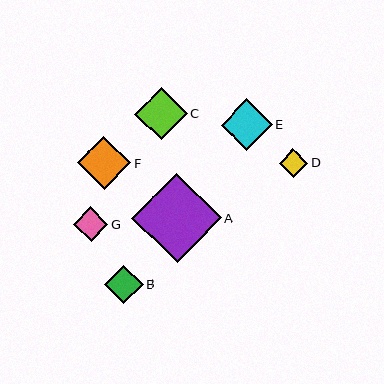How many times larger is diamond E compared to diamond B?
Diamond E is approximately 1.3 times the size of diamond B.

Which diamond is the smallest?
Diamond D is the smallest with a size of approximately 28 pixels.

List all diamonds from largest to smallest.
From largest to smallest: A, F, C, E, B, G, D.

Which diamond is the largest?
Diamond A is the largest with a size of approximately 89 pixels.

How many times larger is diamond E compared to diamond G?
Diamond E is approximately 1.5 times the size of diamond G.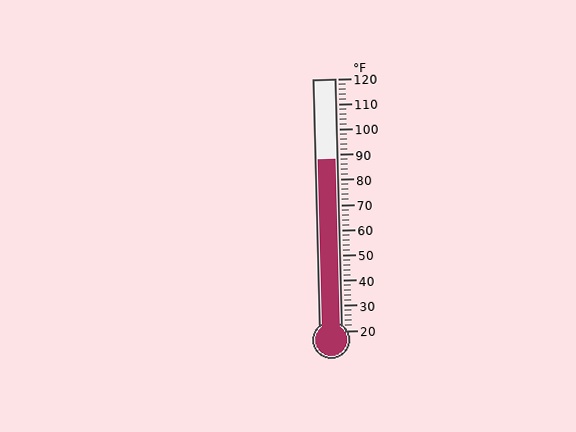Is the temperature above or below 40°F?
The temperature is above 40°F.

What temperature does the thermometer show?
The thermometer shows approximately 88°F.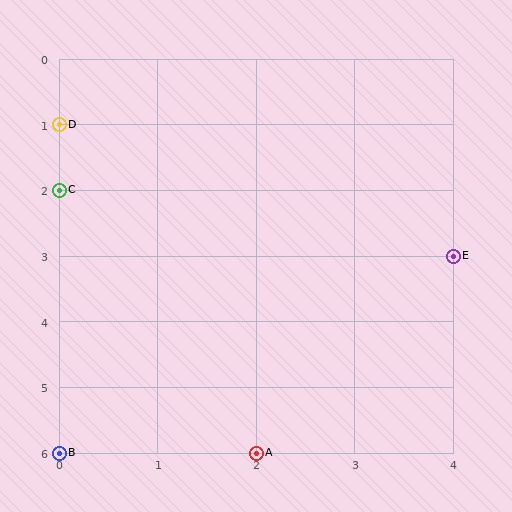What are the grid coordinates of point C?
Point C is at grid coordinates (0, 2).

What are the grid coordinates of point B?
Point B is at grid coordinates (0, 6).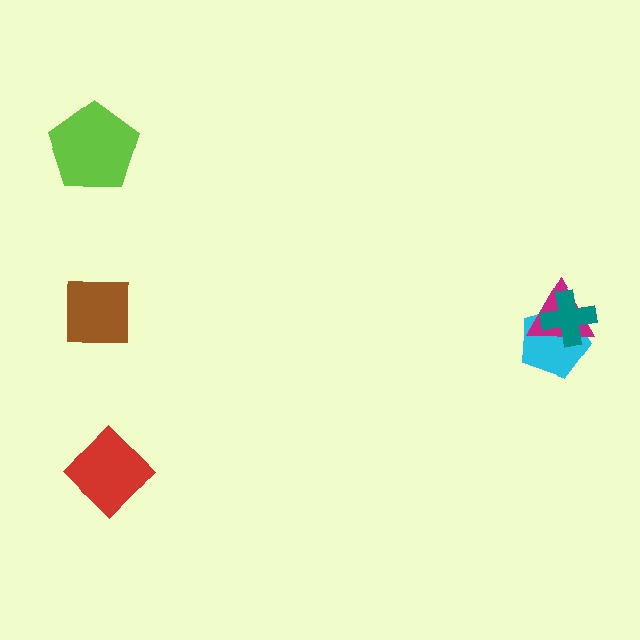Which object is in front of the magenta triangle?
The teal cross is in front of the magenta triangle.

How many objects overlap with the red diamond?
0 objects overlap with the red diamond.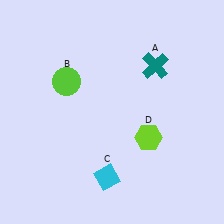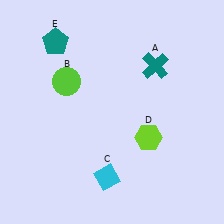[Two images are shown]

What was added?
A teal pentagon (E) was added in Image 2.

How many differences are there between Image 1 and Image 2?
There is 1 difference between the two images.